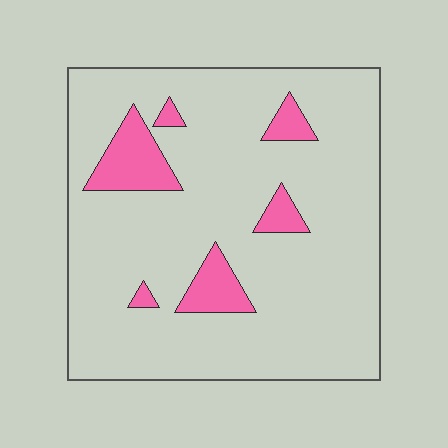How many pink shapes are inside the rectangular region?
6.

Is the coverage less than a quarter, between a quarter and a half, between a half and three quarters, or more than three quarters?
Less than a quarter.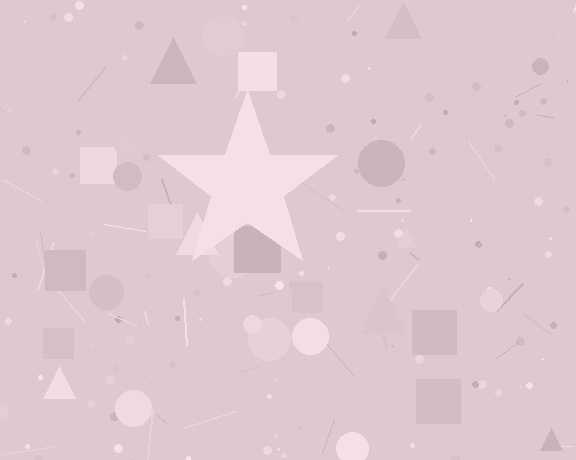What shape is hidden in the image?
A star is hidden in the image.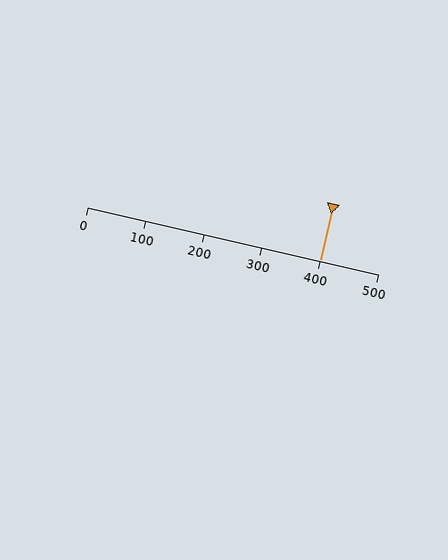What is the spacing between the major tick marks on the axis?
The major ticks are spaced 100 apart.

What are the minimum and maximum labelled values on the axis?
The axis runs from 0 to 500.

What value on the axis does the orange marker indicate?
The marker indicates approximately 400.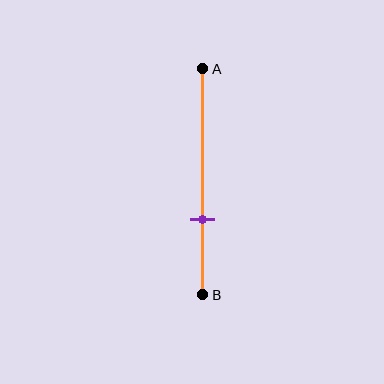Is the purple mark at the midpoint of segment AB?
No, the mark is at about 65% from A, not at the 50% midpoint.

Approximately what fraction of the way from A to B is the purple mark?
The purple mark is approximately 65% of the way from A to B.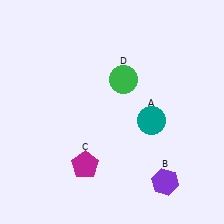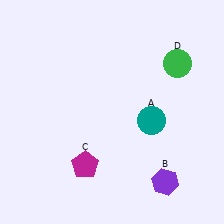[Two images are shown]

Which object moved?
The green circle (D) moved right.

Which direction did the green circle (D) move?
The green circle (D) moved right.